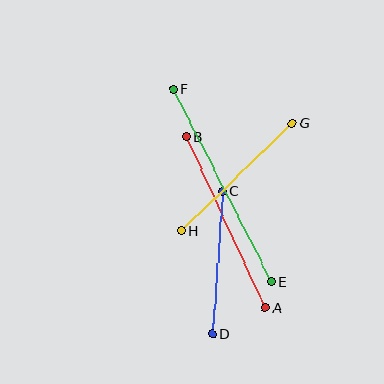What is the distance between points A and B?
The distance is approximately 188 pixels.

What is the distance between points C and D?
The distance is approximately 143 pixels.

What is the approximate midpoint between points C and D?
The midpoint is at approximately (217, 262) pixels.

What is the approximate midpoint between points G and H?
The midpoint is at approximately (237, 177) pixels.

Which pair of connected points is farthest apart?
Points E and F are farthest apart.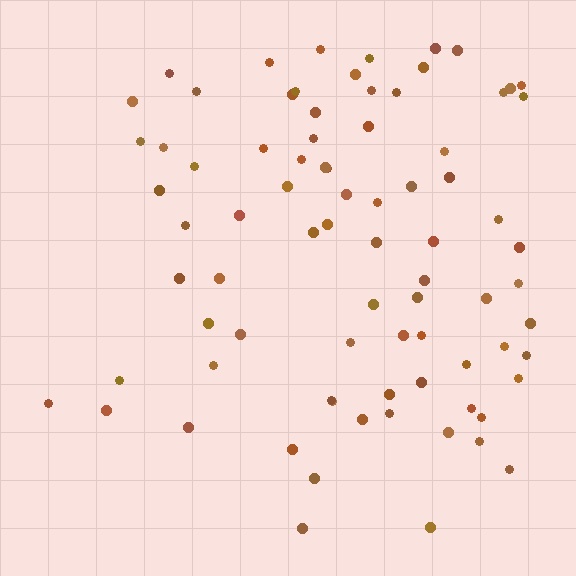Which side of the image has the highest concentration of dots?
The right.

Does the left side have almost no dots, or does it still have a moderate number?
Still a moderate number, just noticeably fewer than the right.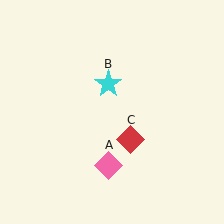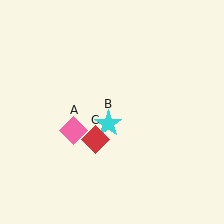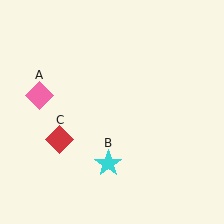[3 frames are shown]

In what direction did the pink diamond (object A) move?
The pink diamond (object A) moved up and to the left.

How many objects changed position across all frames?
3 objects changed position: pink diamond (object A), cyan star (object B), red diamond (object C).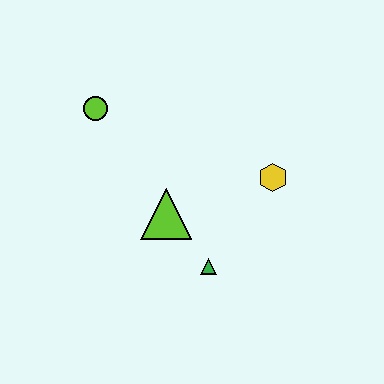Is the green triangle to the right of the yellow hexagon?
No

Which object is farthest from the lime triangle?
The lime circle is farthest from the lime triangle.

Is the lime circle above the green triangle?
Yes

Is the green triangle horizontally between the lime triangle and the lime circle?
No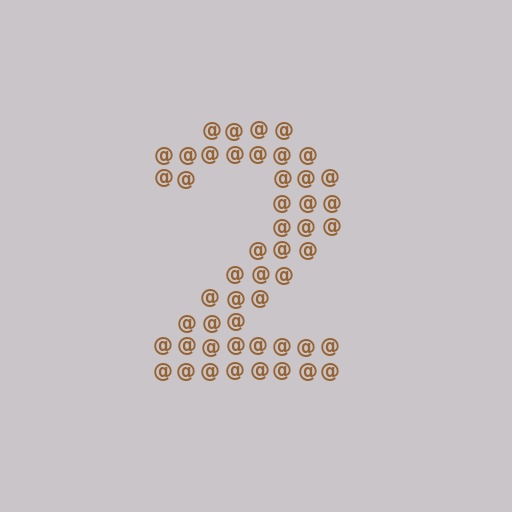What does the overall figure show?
The overall figure shows the digit 2.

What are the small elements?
The small elements are at signs.